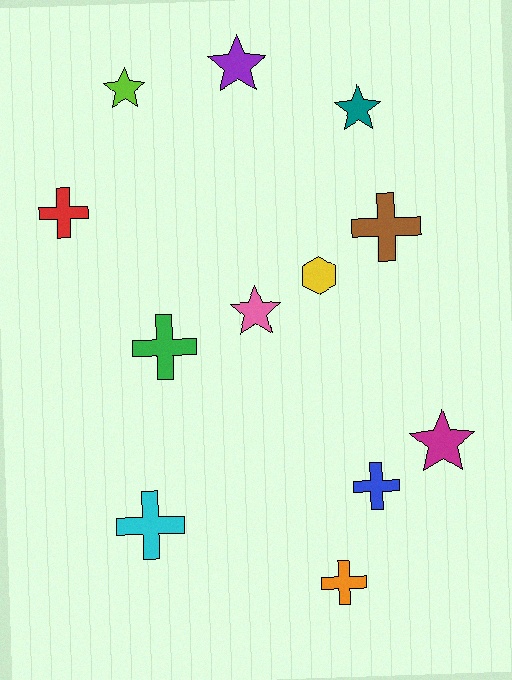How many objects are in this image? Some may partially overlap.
There are 12 objects.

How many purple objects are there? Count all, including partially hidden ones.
There is 1 purple object.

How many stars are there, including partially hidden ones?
There are 5 stars.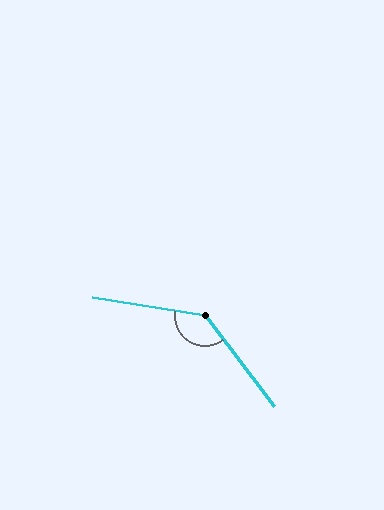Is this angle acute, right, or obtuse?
It is obtuse.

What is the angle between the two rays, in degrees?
Approximately 137 degrees.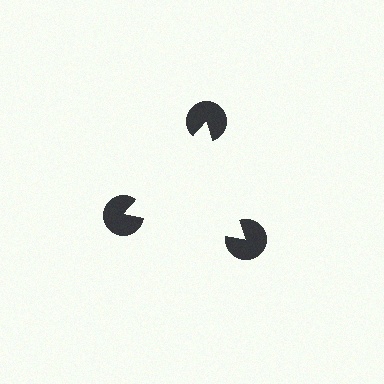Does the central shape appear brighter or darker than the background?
It typically appears slightly brighter than the background, even though no actual brightness change is drawn.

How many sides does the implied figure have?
3 sides.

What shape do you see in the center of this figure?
An illusory triangle — its edges are inferred from the aligned wedge cuts in the pac-man discs, not physically drawn.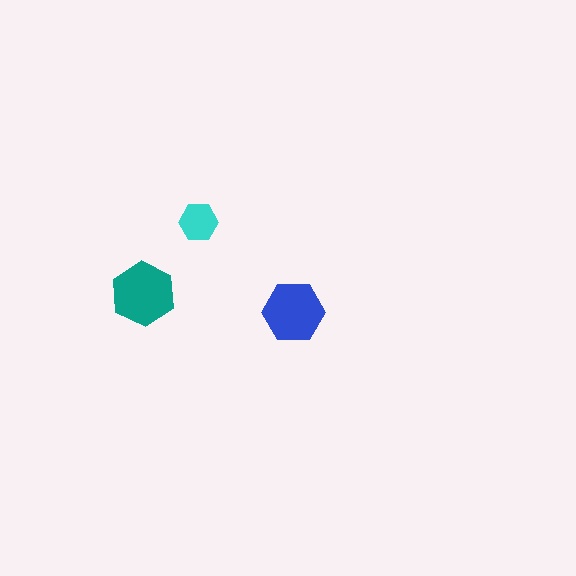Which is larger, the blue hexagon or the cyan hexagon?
The blue one.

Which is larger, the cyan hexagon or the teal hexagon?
The teal one.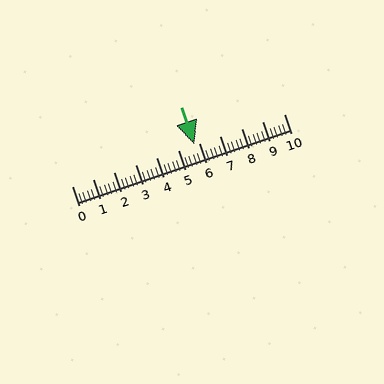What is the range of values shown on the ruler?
The ruler shows values from 0 to 10.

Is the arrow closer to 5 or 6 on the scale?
The arrow is closer to 6.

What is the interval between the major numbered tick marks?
The major tick marks are spaced 1 units apart.